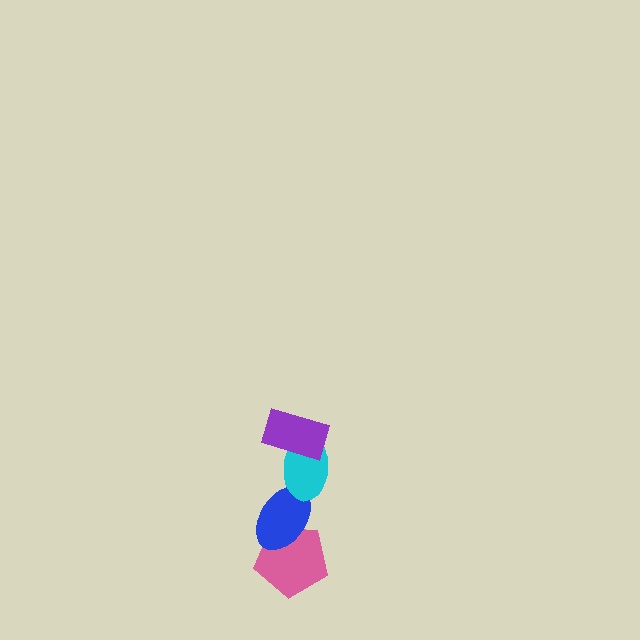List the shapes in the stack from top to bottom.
From top to bottom: the purple rectangle, the cyan ellipse, the blue ellipse, the pink pentagon.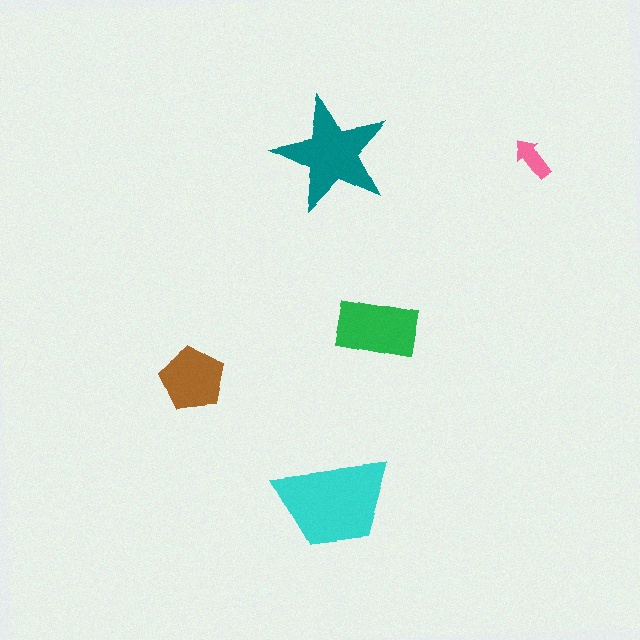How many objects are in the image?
There are 5 objects in the image.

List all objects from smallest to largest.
The pink arrow, the brown pentagon, the green rectangle, the teal star, the cyan trapezoid.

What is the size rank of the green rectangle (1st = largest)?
3rd.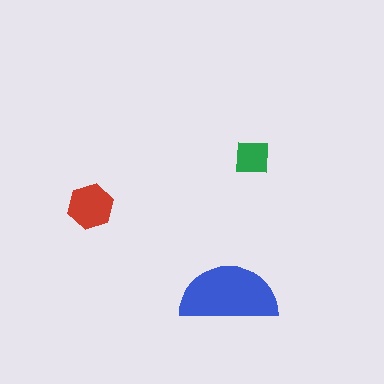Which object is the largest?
The blue semicircle.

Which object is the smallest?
The green square.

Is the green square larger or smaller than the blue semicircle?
Smaller.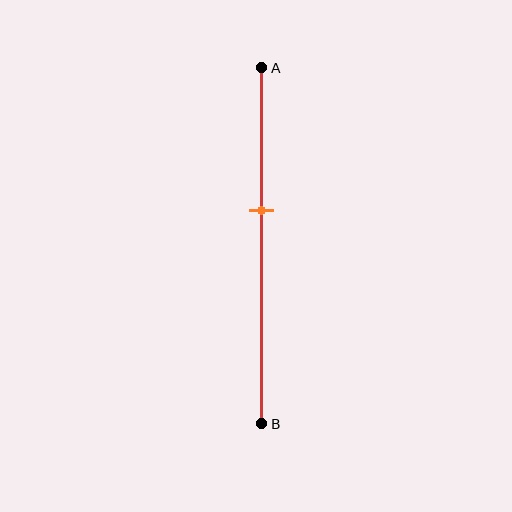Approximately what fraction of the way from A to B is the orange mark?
The orange mark is approximately 40% of the way from A to B.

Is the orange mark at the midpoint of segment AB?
No, the mark is at about 40% from A, not at the 50% midpoint.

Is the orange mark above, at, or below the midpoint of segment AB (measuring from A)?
The orange mark is above the midpoint of segment AB.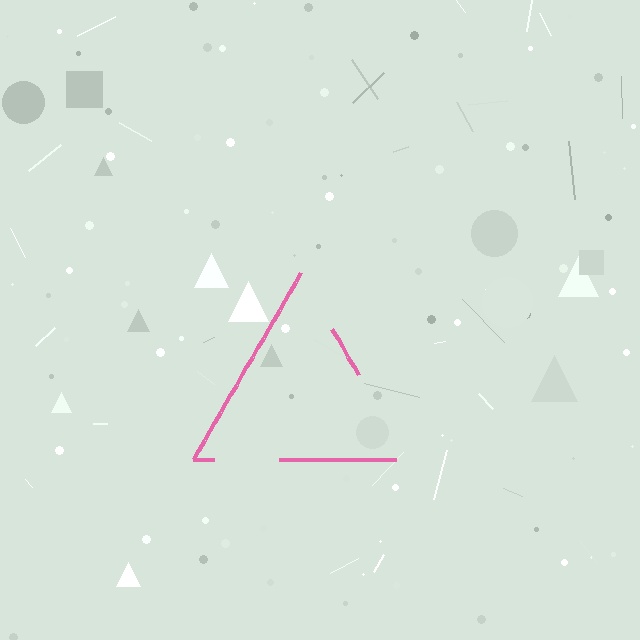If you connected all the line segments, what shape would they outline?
They would outline a triangle.